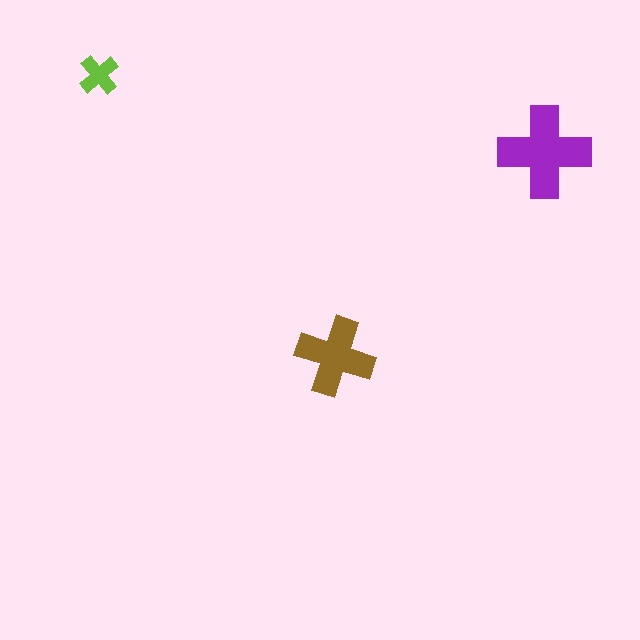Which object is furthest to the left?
The lime cross is leftmost.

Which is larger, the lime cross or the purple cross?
The purple one.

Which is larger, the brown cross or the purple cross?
The purple one.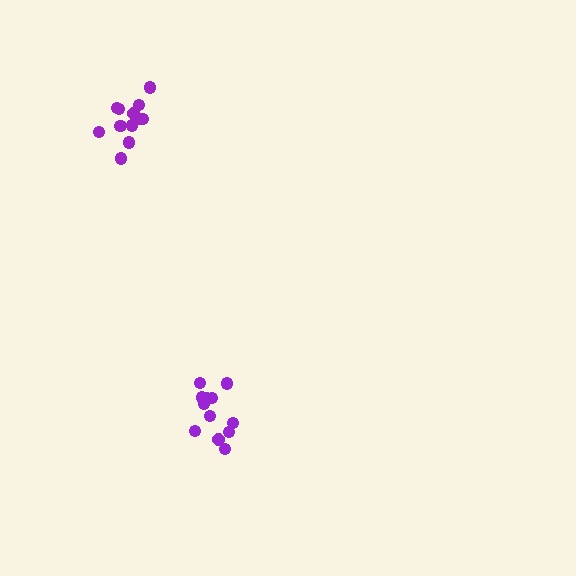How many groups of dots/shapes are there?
There are 2 groups.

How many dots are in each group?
Group 1: 12 dots, Group 2: 12 dots (24 total).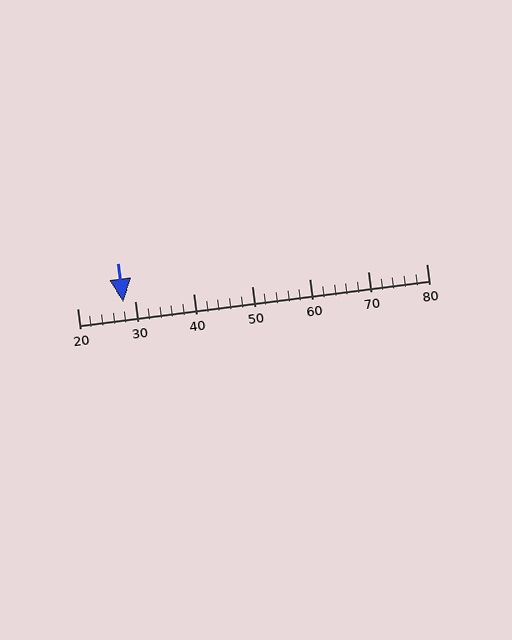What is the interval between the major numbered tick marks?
The major tick marks are spaced 10 units apart.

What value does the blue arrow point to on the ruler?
The blue arrow points to approximately 28.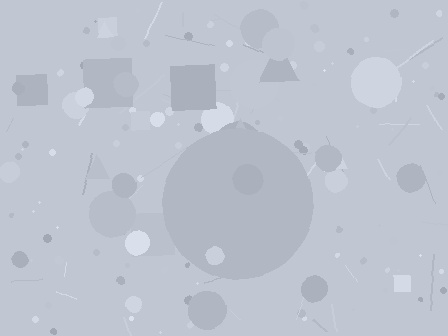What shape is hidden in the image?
A circle is hidden in the image.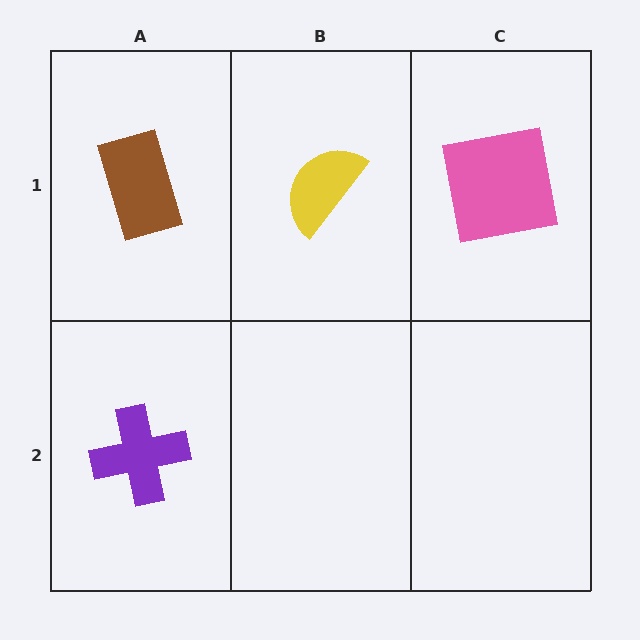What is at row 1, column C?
A pink square.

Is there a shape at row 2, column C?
No, that cell is empty.